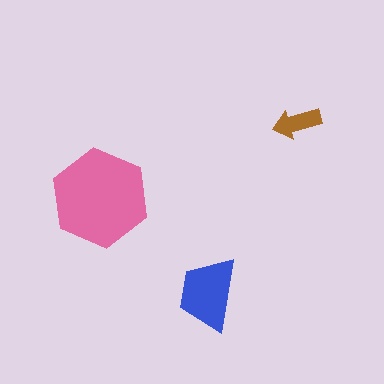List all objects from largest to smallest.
The pink hexagon, the blue trapezoid, the brown arrow.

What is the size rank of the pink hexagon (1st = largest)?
1st.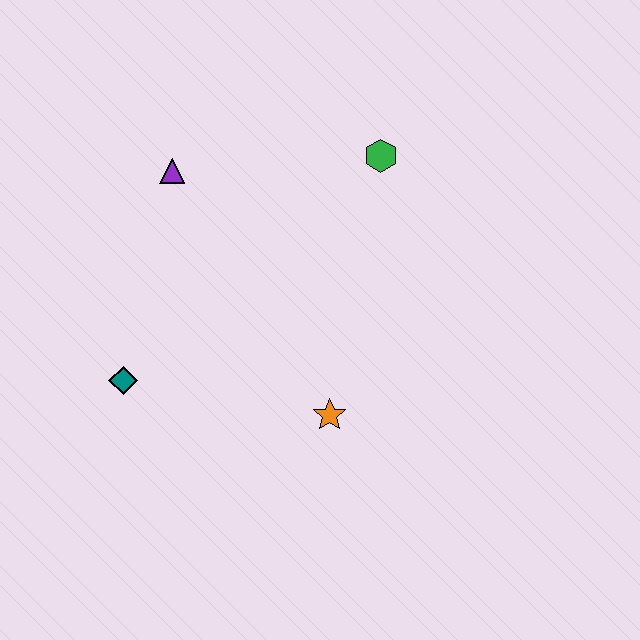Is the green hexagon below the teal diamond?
No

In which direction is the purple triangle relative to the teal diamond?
The purple triangle is above the teal diamond.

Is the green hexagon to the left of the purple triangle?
No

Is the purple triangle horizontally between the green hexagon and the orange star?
No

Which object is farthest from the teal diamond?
The green hexagon is farthest from the teal diamond.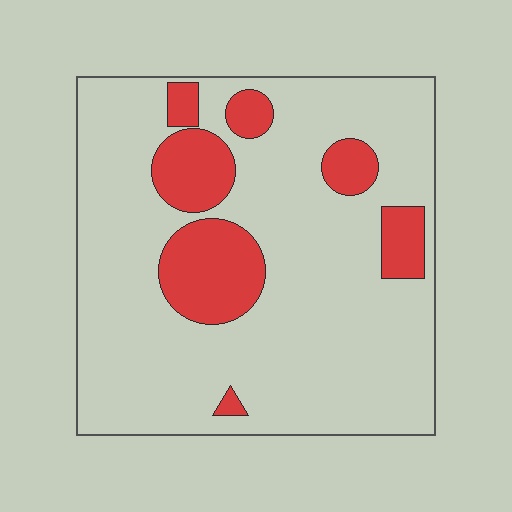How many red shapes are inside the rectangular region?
7.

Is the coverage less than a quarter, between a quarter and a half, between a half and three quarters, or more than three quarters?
Less than a quarter.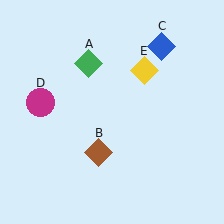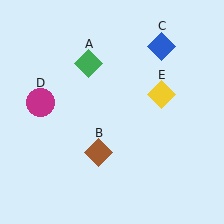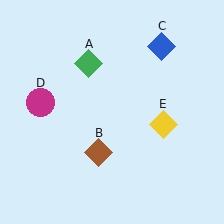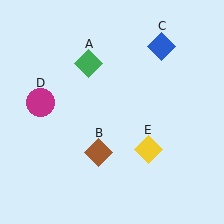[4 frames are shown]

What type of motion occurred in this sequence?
The yellow diamond (object E) rotated clockwise around the center of the scene.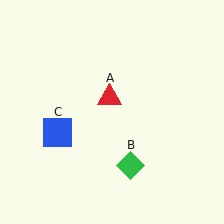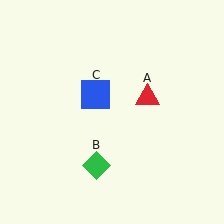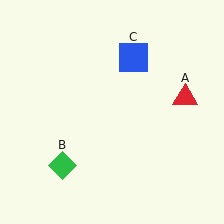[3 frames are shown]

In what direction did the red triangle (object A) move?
The red triangle (object A) moved right.